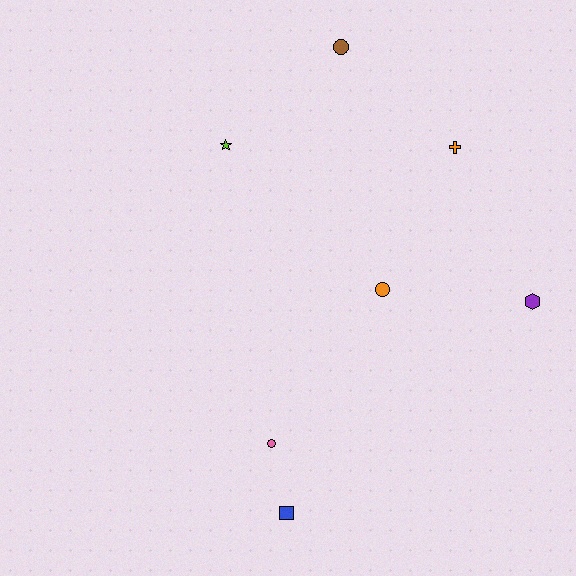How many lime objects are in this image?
There is 1 lime object.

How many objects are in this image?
There are 7 objects.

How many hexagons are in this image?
There is 1 hexagon.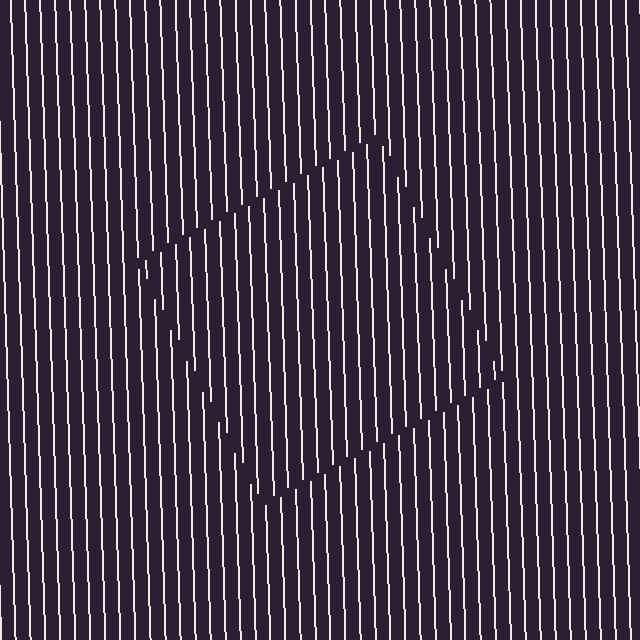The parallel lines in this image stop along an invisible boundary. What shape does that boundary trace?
An illusory square. The interior of the shape contains the same grating, shifted by half a period — the contour is defined by the phase discontinuity where line-ends from the inner and outer gratings abut.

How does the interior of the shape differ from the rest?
The interior of the shape contains the same grating, shifted by half a period — the contour is defined by the phase discontinuity where line-ends from the inner and outer gratings abut.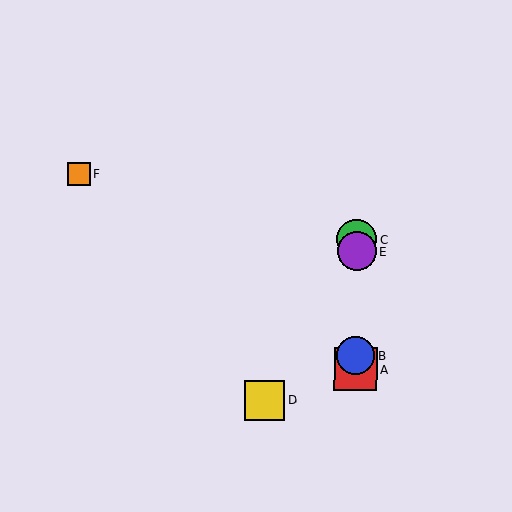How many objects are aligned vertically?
4 objects (A, B, C, E) are aligned vertically.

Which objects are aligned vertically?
Objects A, B, C, E are aligned vertically.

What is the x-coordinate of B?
Object B is at x≈356.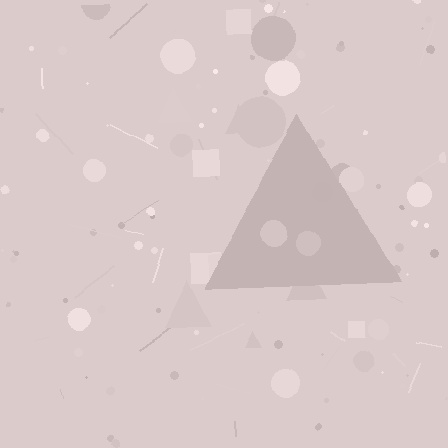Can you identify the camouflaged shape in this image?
The camouflaged shape is a triangle.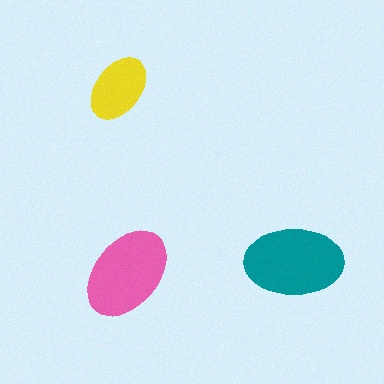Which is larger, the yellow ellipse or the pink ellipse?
The pink one.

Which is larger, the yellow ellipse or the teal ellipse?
The teal one.